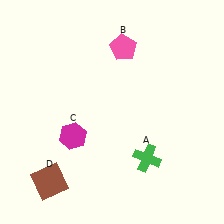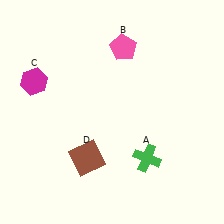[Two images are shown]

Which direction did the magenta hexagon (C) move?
The magenta hexagon (C) moved up.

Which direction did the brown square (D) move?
The brown square (D) moved right.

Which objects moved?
The objects that moved are: the magenta hexagon (C), the brown square (D).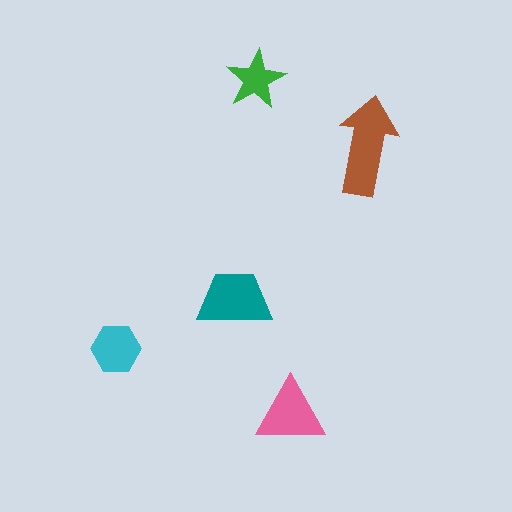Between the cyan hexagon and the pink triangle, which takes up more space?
The pink triangle.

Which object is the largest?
The brown arrow.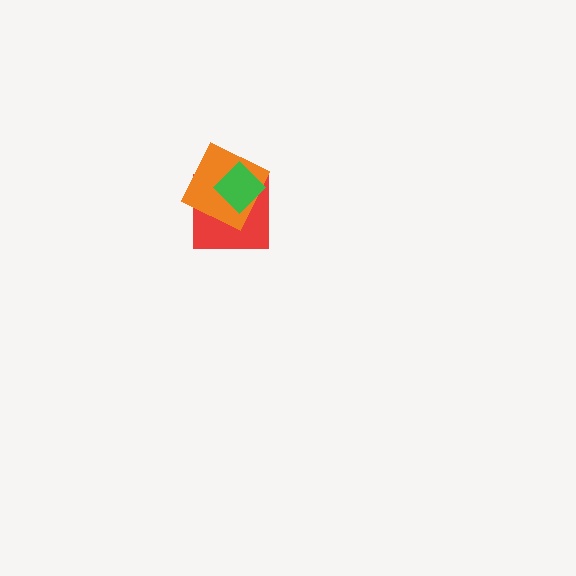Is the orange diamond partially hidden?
Yes, it is partially covered by another shape.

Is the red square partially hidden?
Yes, it is partially covered by another shape.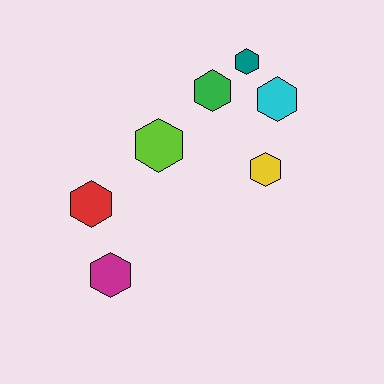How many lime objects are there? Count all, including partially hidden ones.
There is 1 lime object.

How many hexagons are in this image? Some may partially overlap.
There are 7 hexagons.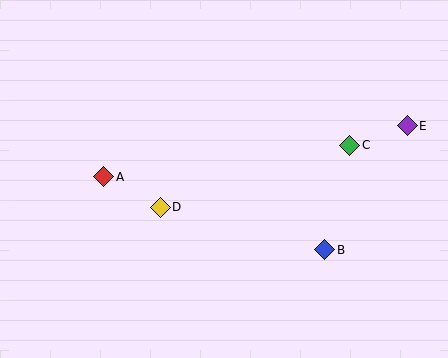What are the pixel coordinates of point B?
Point B is at (325, 250).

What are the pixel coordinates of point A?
Point A is at (104, 177).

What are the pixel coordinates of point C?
Point C is at (350, 145).